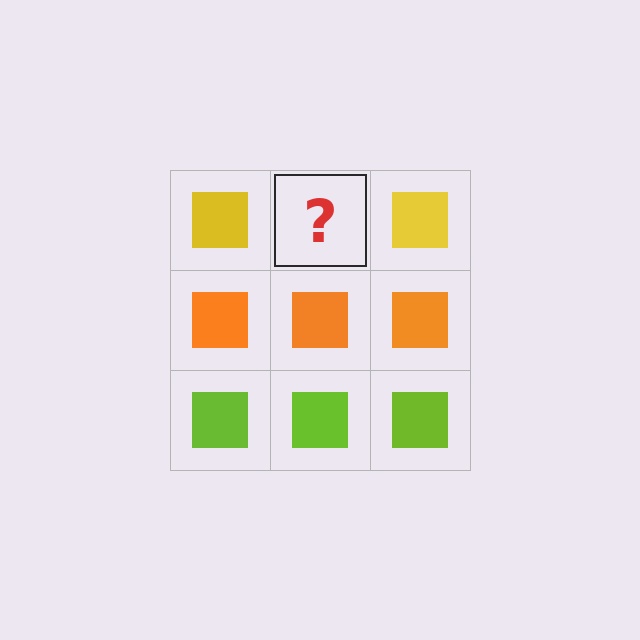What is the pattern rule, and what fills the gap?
The rule is that each row has a consistent color. The gap should be filled with a yellow square.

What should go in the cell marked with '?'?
The missing cell should contain a yellow square.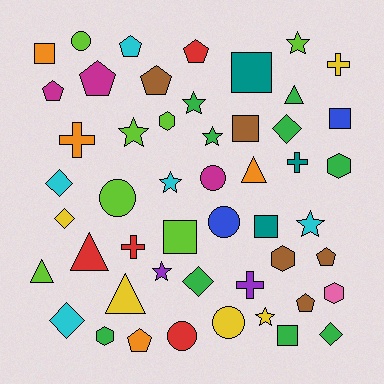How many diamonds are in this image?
There are 6 diamonds.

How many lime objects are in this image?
There are 7 lime objects.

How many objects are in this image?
There are 50 objects.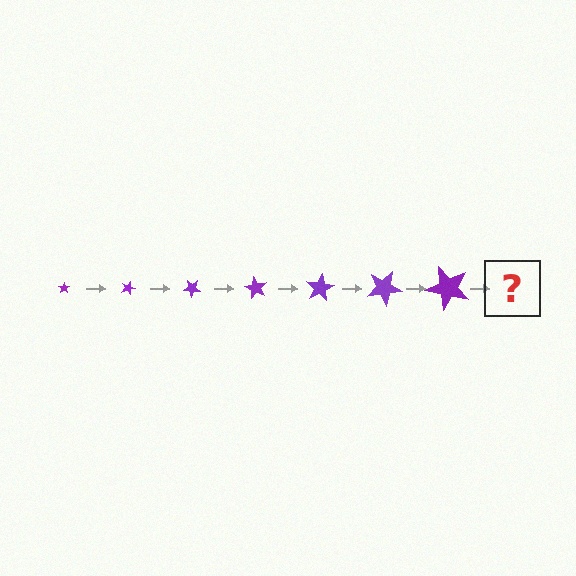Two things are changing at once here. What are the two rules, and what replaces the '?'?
The two rules are that the star grows larger each step and it rotates 20 degrees each step. The '?' should be a star, larger than the previous one and rotated 140 degrees from the start.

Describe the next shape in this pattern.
It should be a star, larger than the previous one and rotated 140 degrees from the start.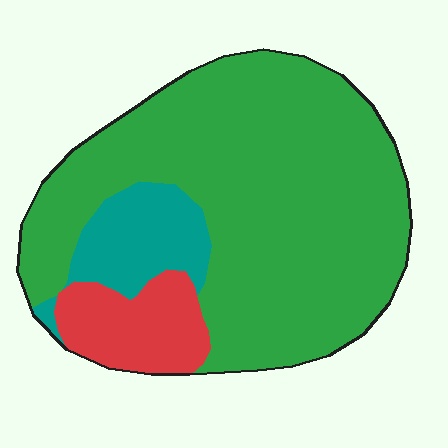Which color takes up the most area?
Green, at roughly 75%.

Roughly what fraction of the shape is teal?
Teal covers roughly 10% of the shape.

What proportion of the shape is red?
Red covers around 10% of the shape.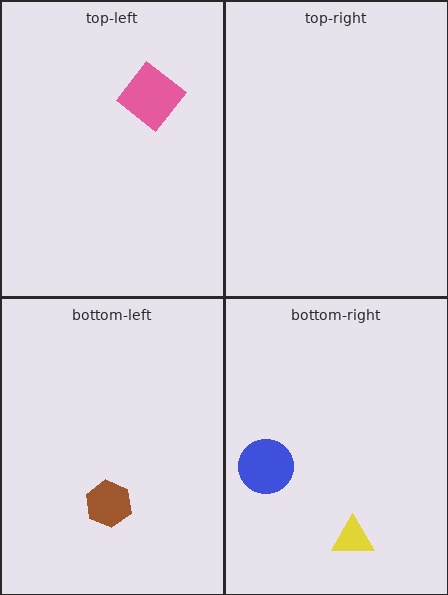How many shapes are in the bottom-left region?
1.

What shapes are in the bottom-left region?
The brown hexagon.